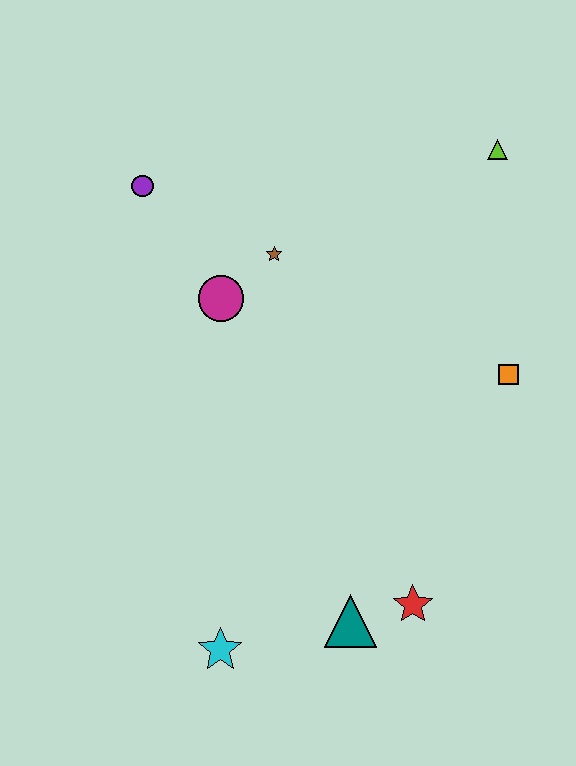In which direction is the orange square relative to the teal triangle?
The orange square is above the teal triangle.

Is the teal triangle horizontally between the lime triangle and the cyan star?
Yes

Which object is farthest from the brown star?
The cyan star is farthest from the brown star.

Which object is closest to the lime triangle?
The orange square is closest to the lime triangle.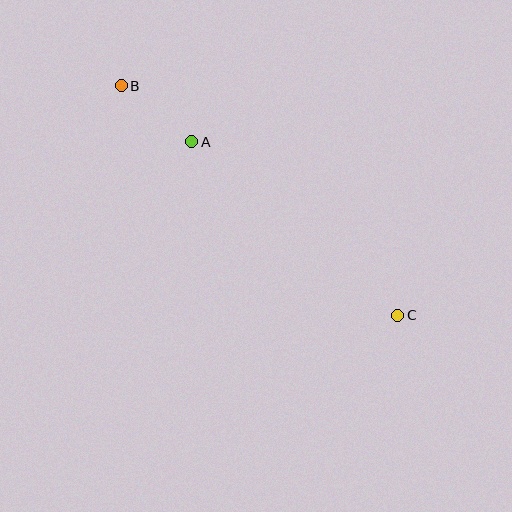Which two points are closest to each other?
Points A and B are closest to each other.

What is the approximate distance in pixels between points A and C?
The distance between A and C is approximately 269 pixels.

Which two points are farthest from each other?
Points B and C are farthest from each other.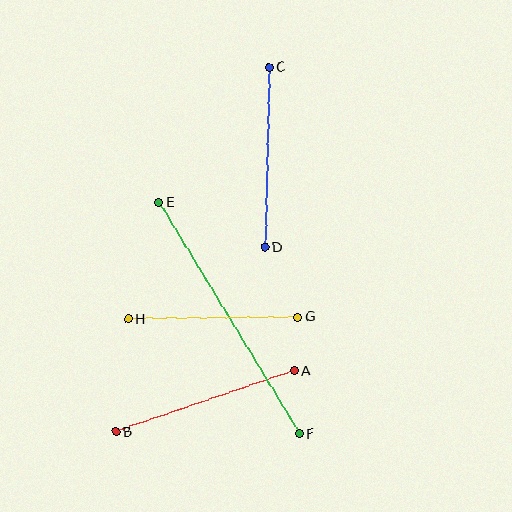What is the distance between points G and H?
The distance is approximately 169 pixels.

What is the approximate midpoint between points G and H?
The midpoint is at approximately (213, 318) pixels.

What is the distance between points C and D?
The distance is approximately 180 pixels.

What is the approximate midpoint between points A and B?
The midpoint is at approximately (205, 401) pixels.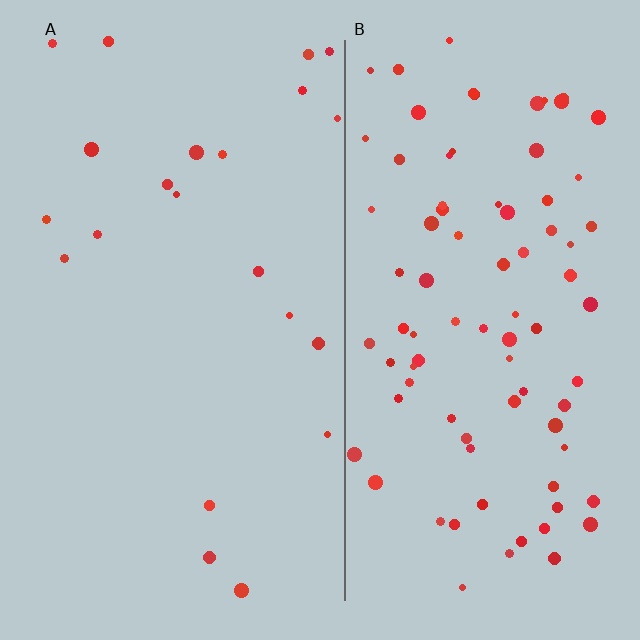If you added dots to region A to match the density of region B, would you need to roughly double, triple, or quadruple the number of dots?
Approximately quadruple.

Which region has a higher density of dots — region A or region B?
B (the right).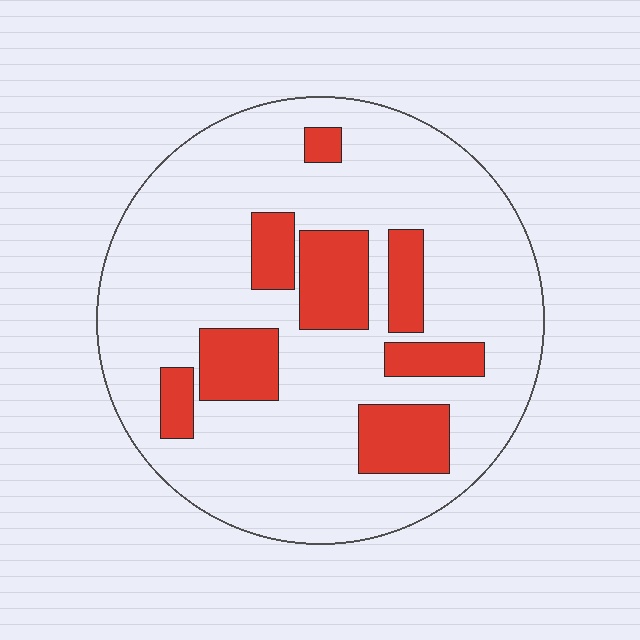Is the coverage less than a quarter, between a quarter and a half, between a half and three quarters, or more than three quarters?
Less than a quarter.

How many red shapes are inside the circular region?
8.